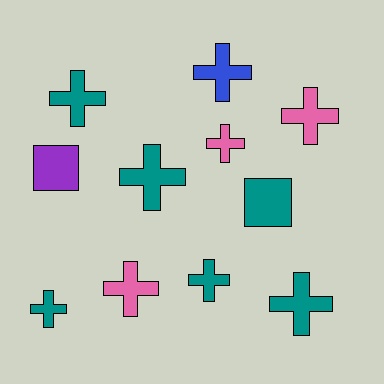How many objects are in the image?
There are 11 objects.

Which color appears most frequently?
Teal, with 6 objects.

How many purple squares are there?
There is 1 purple square.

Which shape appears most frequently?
Cross, with 9 objects.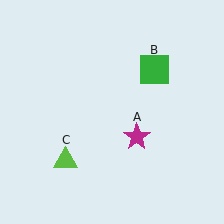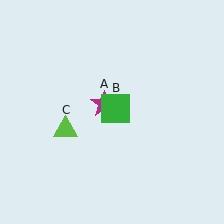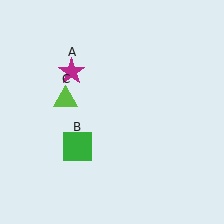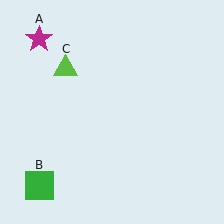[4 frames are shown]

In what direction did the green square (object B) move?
The green square (object B) moved down and to the left.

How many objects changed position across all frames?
3 objects changed position: magenta star (object A), green square (object B), lime triangle (object C).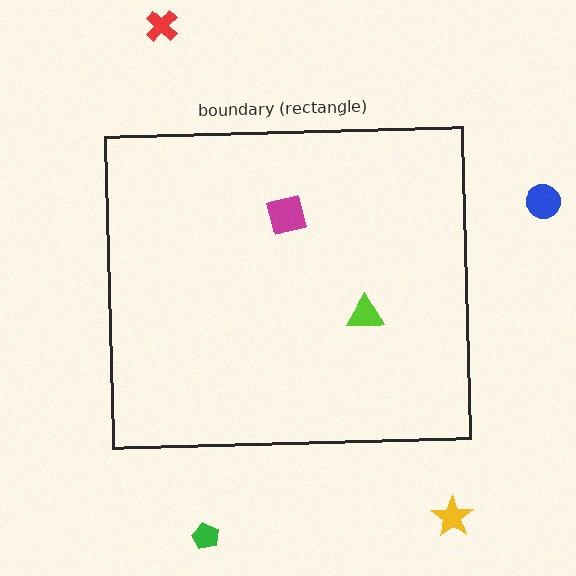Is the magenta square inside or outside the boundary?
Inside.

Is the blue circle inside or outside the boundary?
Outside.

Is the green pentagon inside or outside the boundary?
Outside.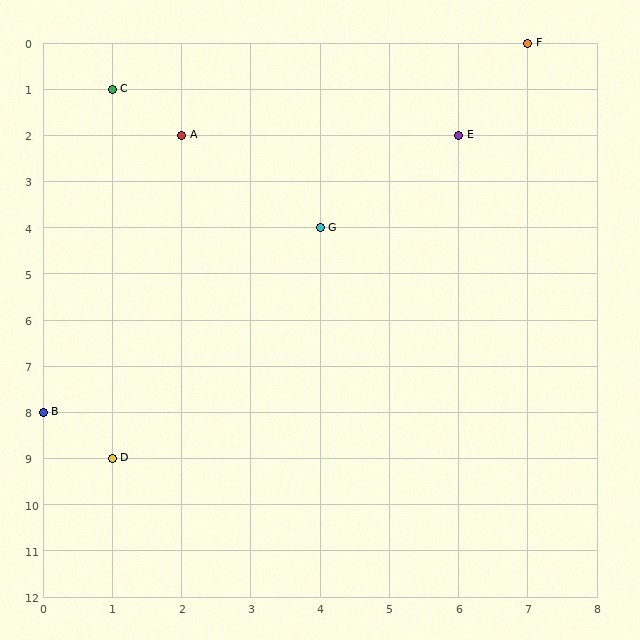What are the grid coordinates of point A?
Point A is at grid coordinates (2, 2).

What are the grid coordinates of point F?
Point F is at grid coordinates (7, 0).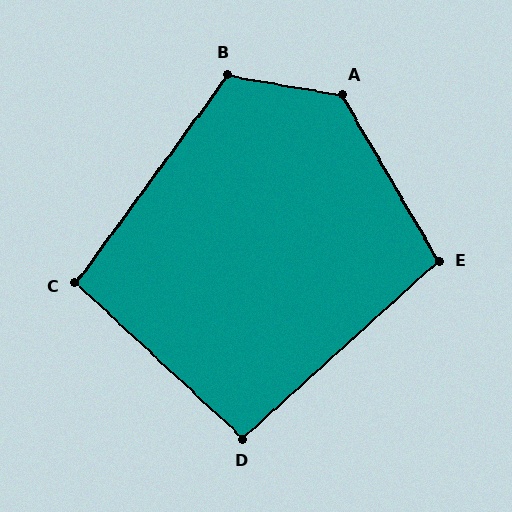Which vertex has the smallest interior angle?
D, at approximately 95 degrees.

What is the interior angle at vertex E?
Approximately 102 degrees (obtuse).